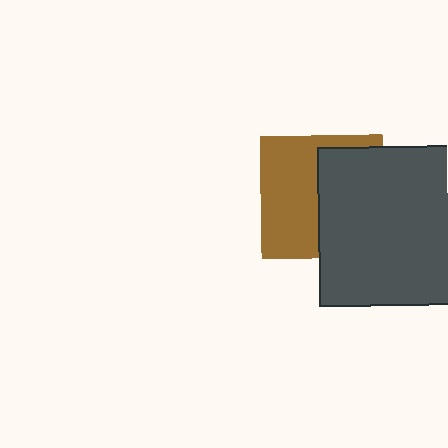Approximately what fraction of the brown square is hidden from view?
Roughly 49% of the brown square is hidden behind the dark gray square.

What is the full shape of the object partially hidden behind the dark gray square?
The partially hidden object is a brown square.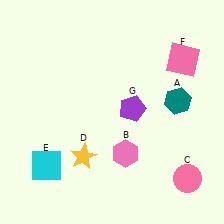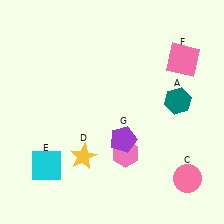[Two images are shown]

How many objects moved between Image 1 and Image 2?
1 object moved between the two images.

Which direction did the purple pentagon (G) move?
The purple pentagon (G) moved down.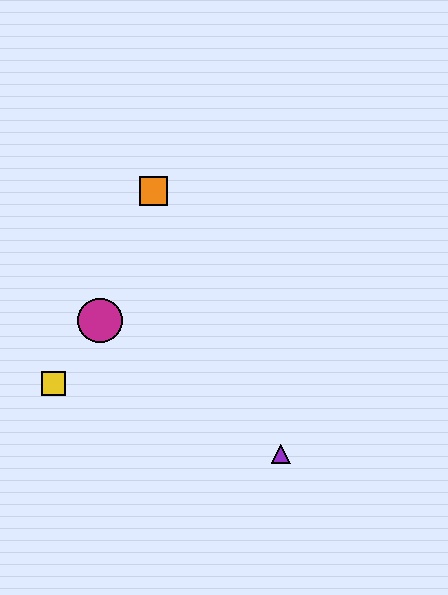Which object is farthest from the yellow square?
The purple triangle is farthest from the yellow square.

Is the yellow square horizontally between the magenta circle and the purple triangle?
No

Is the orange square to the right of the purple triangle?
No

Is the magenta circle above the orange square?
No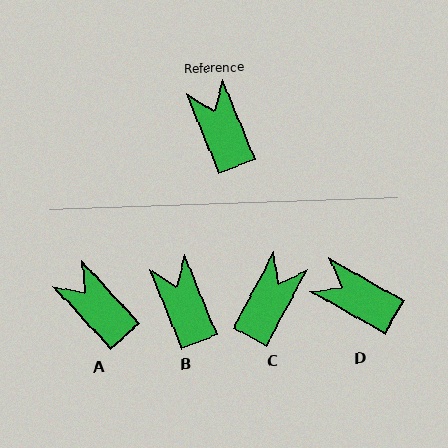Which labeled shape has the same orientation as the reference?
B.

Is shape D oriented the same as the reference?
No, it is off by about 39 degrees.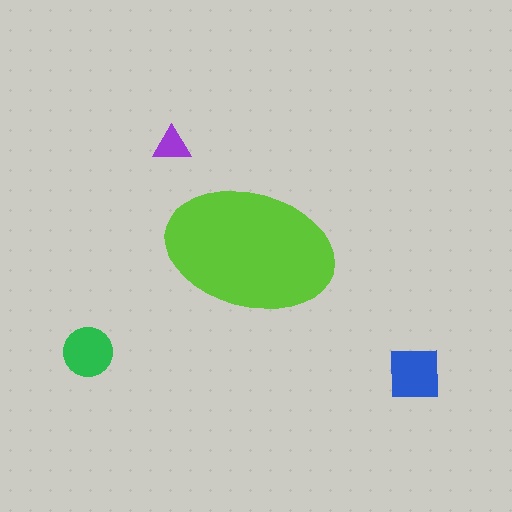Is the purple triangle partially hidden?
No, the purple triangle is fully visible.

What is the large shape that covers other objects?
A lime ellipse.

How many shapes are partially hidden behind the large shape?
0 shapes are partially hidden.